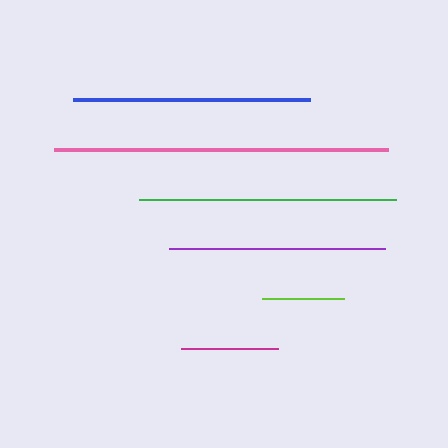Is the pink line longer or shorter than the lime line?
The pink line is longer than the lime line.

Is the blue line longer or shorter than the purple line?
The blue line is longer than the purple line.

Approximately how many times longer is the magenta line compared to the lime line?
The magenta line is approximately 1.2 times the length of the lime line.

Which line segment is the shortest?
The lime line is the shortest at approximately 83 pixels.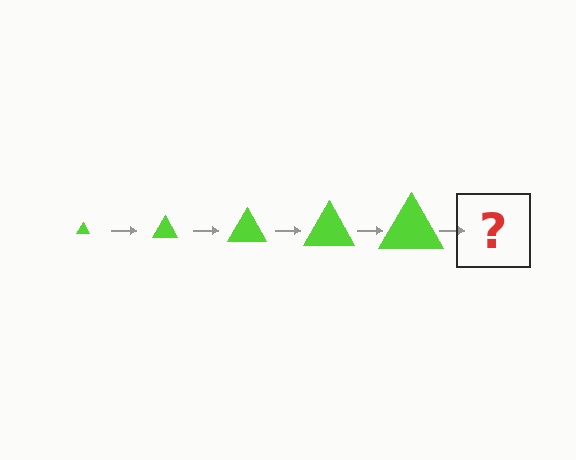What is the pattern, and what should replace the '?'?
The pattern is that the triangle gets progressively larger each step. The '?' should be a lime triangle, larger than the previous one.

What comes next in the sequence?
The next element should be a lime triangle, larger than the previous one.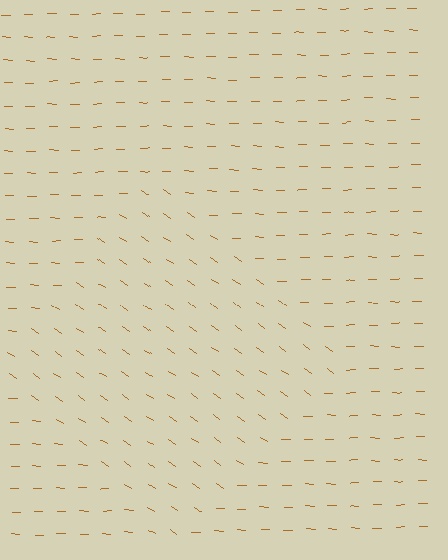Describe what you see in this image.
The image is filled with small brown line segments. A diamond region in the image has lines oriented differently from the surrounding lines, creating a visible texture boundary.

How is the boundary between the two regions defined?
The boundary is defined purely by a change in line orientation (approximately 32 degrees difference). All lines are the same color and thickness.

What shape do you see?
I see a diamond.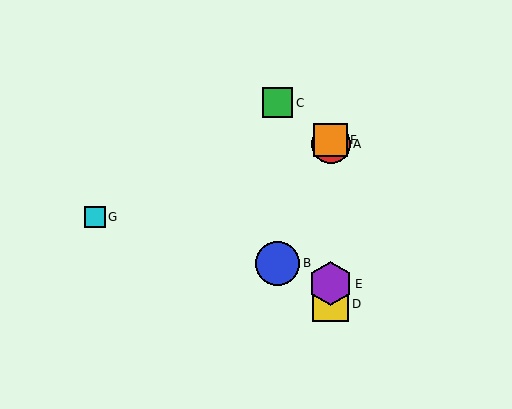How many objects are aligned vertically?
4 objects (A, D, E, F) are aligned vertically.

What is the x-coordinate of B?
Object B is at x≈278.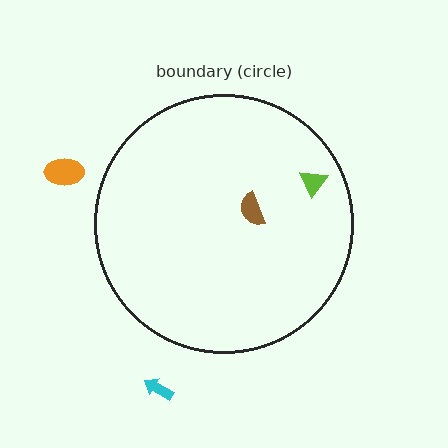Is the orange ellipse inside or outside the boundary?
Outside.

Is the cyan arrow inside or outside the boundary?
Outside.